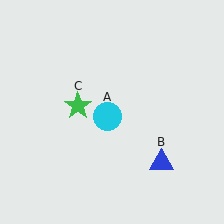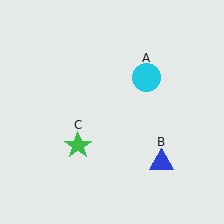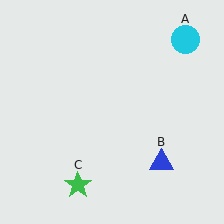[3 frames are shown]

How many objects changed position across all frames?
2 objects changed position: cyan circle (object A), green star (object C).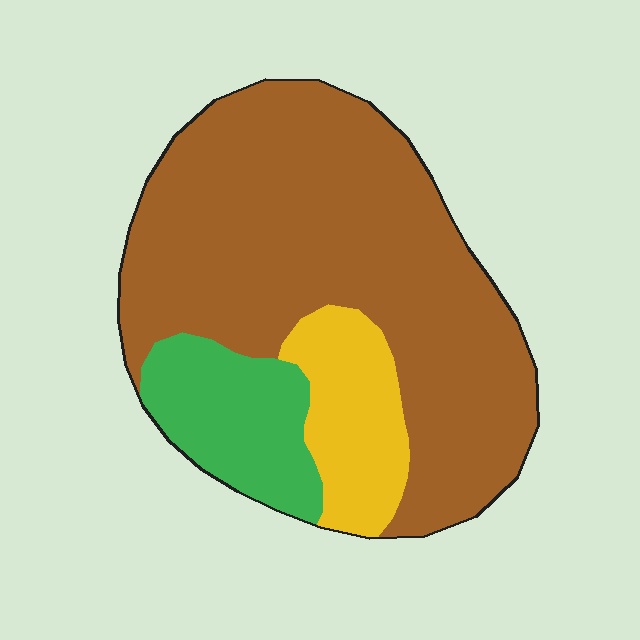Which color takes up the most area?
Brown, at roughly 70%.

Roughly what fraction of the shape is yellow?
Yellow covers roughly 15% of the shape.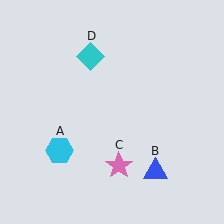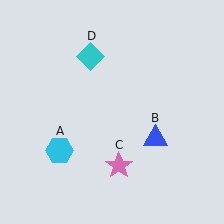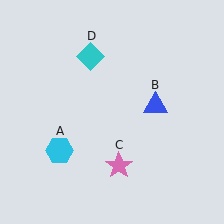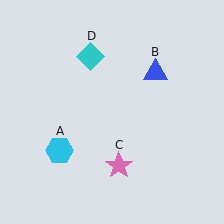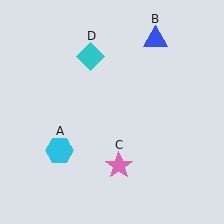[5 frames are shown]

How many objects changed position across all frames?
1 object changed position: blue triangle (object B).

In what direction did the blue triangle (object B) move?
The blue triangle (object B) moved up.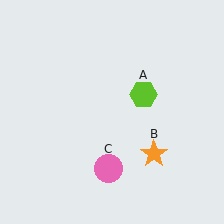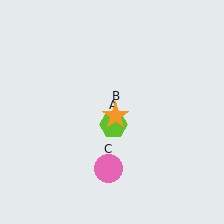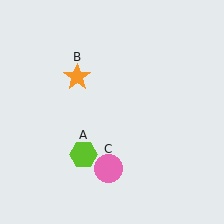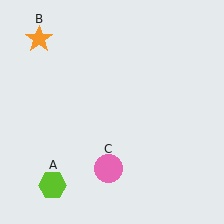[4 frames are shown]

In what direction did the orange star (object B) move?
The orange star (object B) moved up and to the left.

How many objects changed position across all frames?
2 objects changed position: lime hexagon (object A), orange star (object B).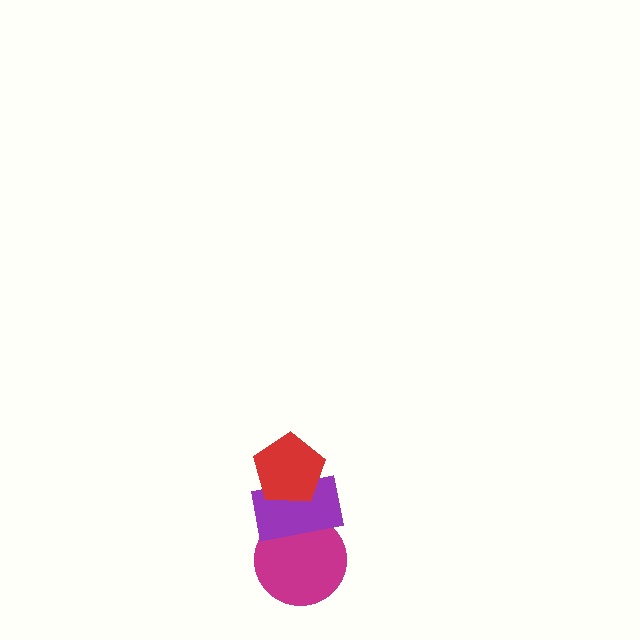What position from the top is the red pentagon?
The red pentagon is 1st from the top.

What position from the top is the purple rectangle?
The purple rectangle is 2nd from the top.